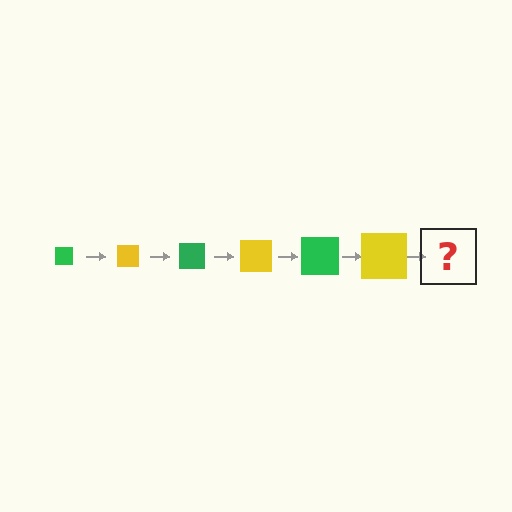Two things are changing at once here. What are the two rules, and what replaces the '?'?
The two rules are that the square grows larger each step and the color cycles through green and yellow. The '?' should be a green square, larger than the previous one.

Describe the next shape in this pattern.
It should be a green square, larger than the previous one.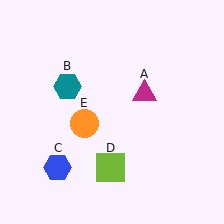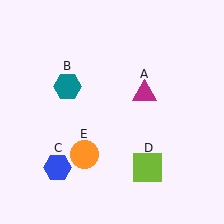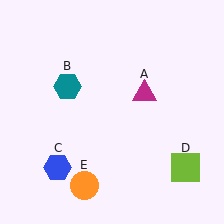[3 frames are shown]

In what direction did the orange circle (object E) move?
The orange circle (object E) moved down.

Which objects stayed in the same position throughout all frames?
Magenta triangle (object A) and teal hexagon (object B) and blue hexagon (object C) remained stationary.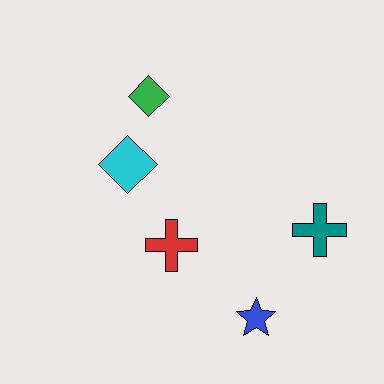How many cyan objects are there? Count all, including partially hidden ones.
There is 1 cyan object.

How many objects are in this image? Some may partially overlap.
There are 5 objects.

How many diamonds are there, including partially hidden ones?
There are 2 diamonds.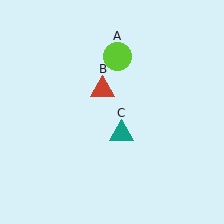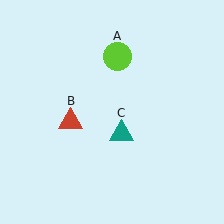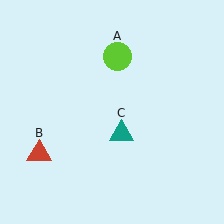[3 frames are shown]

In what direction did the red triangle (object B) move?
The red triangle (object B) moved down and to the left.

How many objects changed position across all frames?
1 object changed position: red triangle (object B).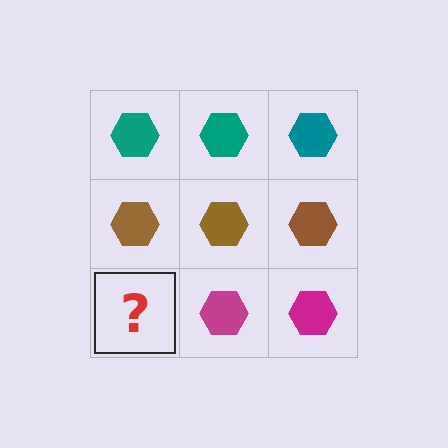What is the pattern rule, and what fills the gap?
The rule is that each row has a consistent color. The gap should be filled with a magenta hexagon.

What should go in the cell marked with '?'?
The missing cell should contain a magenta hexagon.